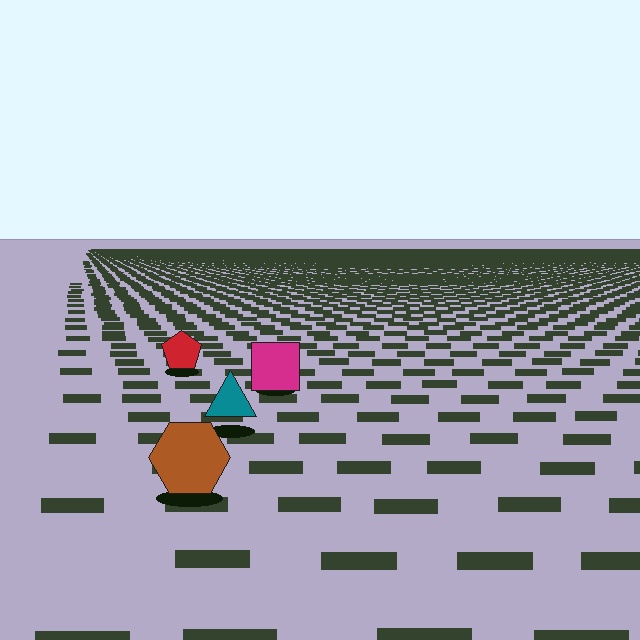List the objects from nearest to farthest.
From nearest to farthest: the brown hexagon, the teal triangle, the magenta square, the red pentagon.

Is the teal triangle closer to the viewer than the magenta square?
Yes. The teal triangle is closer — you can tell from the texture gradient: the ground texture is coarser near it.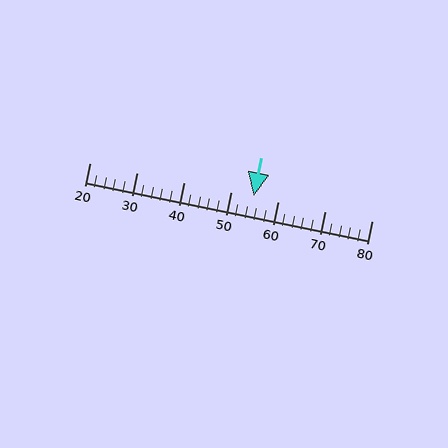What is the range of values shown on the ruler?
The ruler shows values from 20 to 80.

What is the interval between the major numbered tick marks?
The major tick marks are spaced 10 units apart.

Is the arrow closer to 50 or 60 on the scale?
The arrow is closer to 50.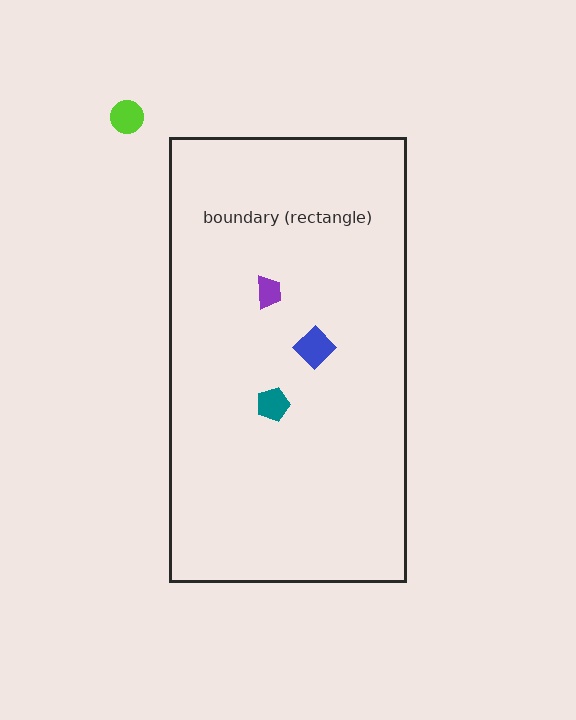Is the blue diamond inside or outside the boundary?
Inside.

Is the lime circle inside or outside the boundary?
Outside.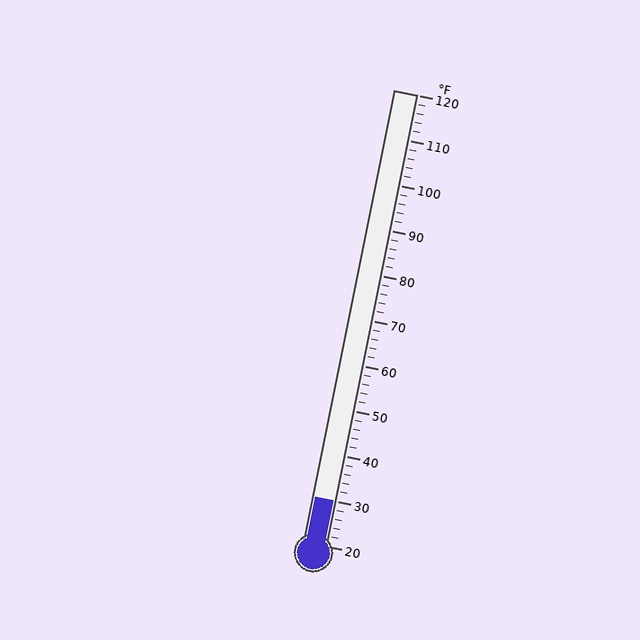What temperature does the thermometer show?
The thermometer shows approximately 30°F.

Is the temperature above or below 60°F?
The temperature is below 60°F.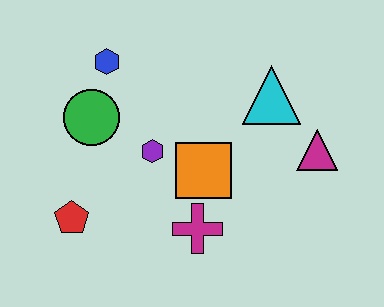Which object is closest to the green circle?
The blue hexagon is closest to the green circle.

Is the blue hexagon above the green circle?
Yes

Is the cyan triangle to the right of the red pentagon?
Yes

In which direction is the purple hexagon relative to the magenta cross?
The purple hexagon is above the magenta cross.